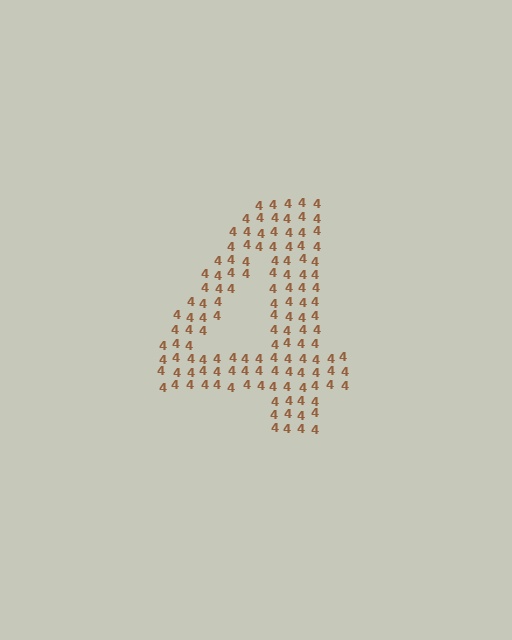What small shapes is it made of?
It is made of small digit 4's.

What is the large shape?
The large shape is the digit 4.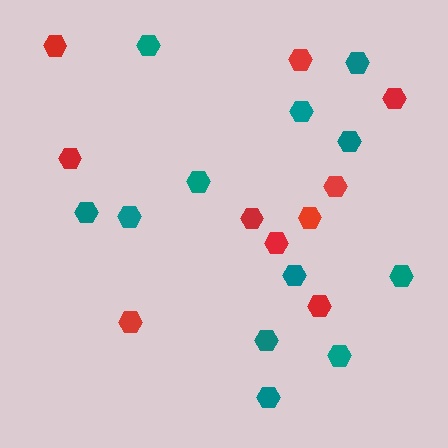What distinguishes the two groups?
There are 2 groups: one group of teal hexagons (12) and one group of red hexagons (10).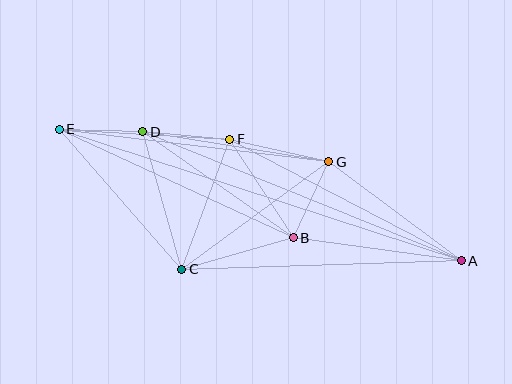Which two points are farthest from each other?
Points A and E are farthest from each other.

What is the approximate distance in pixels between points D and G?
The distance between D and G is approximately 189 pixels.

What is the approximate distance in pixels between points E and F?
The distance between E and F is approximately 171 pixels.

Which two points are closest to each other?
Points D and E are closest to each other.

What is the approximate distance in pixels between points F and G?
The distance between F and G is approximately 102 pixels.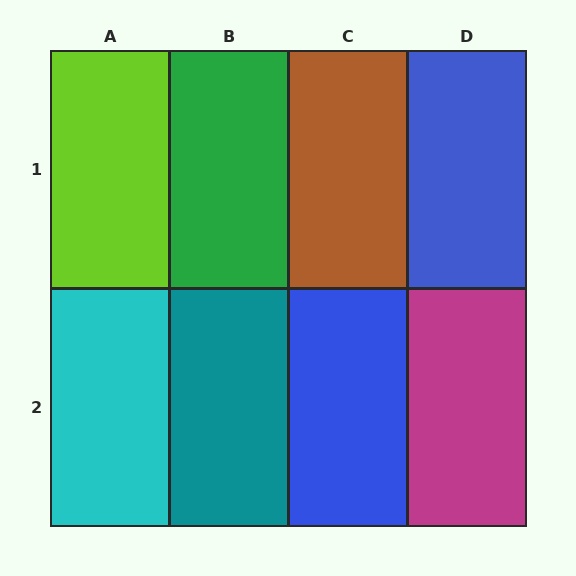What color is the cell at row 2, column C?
Blue.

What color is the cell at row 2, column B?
Teal.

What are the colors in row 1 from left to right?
Lime, green, brown, blue.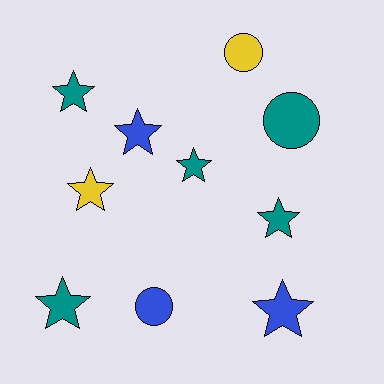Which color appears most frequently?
Teal, with 5 objects.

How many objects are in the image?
There are 10 objects.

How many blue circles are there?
There is 1 blue circle.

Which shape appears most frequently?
Star, with 7 objects.